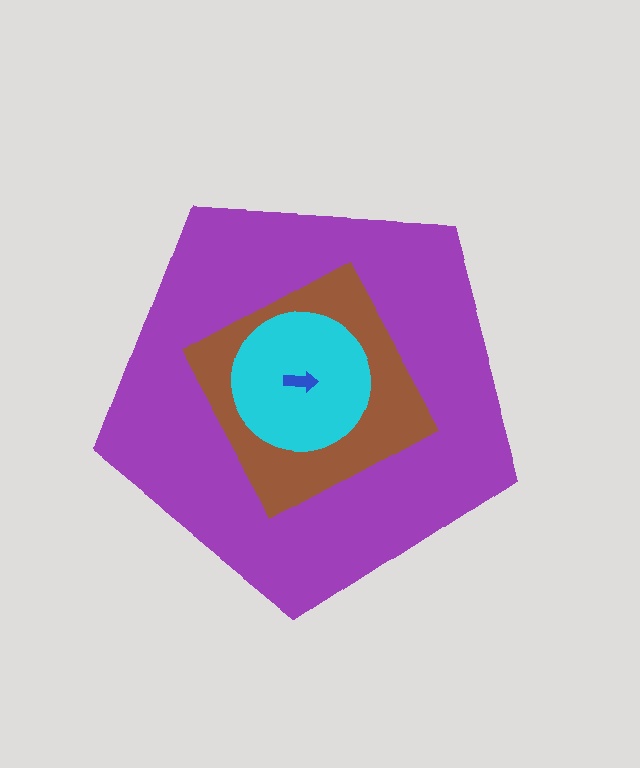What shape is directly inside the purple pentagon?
The brown diamond.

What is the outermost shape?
The purple pentagon.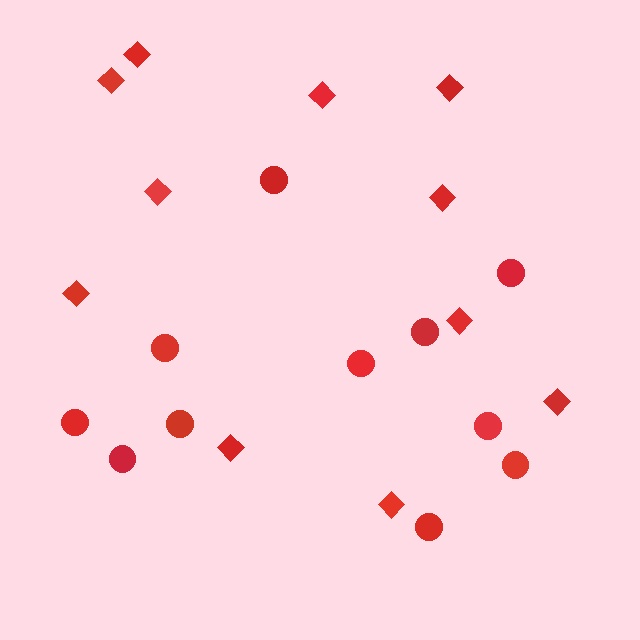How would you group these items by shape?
There are 2 groups: one group of circles (11) and one group of diamonds (11).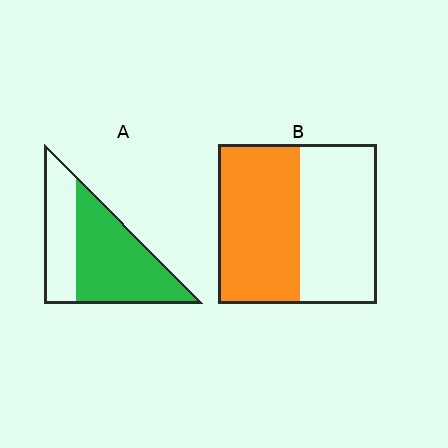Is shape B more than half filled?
Roughly half.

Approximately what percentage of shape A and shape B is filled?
A is approximately 65% and B is approximately 50%.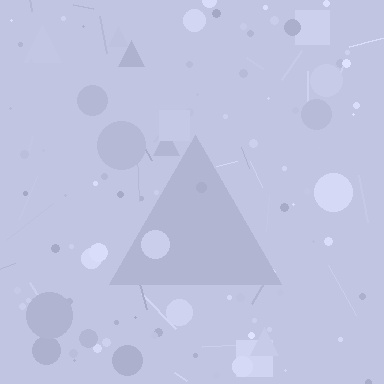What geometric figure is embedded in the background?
A triangle is embedded in the background.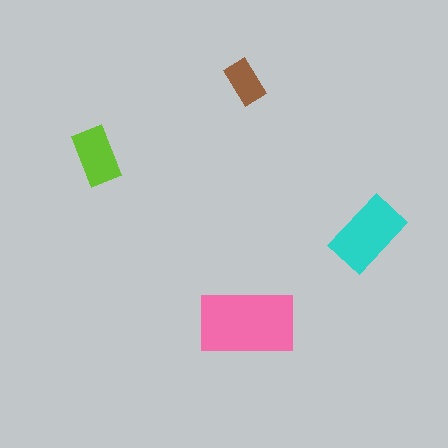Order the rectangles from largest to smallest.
the pink one, the cyan one, the lime one, the brown one.